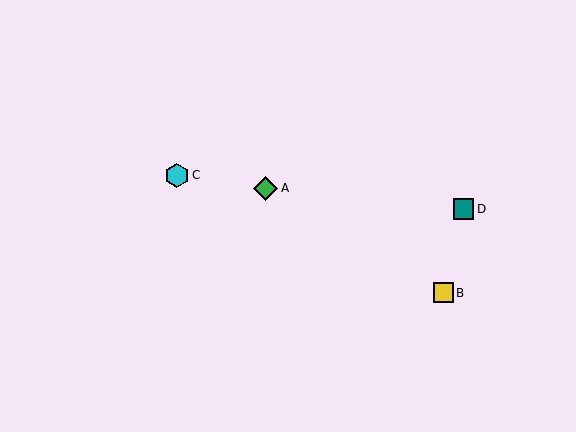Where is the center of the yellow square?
The center of the yellow square is at (443, 293).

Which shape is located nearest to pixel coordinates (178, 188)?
The cyan hexagon (labeled C) at (177, 175) is nearest to that location.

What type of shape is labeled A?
Shape A is a green diamond.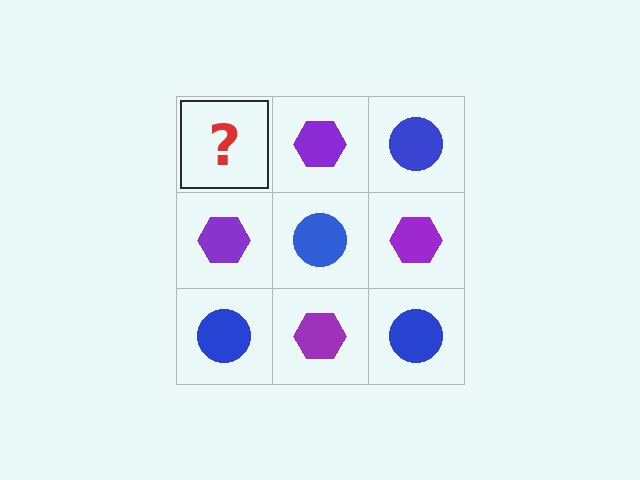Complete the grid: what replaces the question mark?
The question mark should be replaced with a blue circle.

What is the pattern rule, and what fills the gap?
The rule is that it alternates blue circle and purple hexagon in a checkerboard pattern. The gap should be filled with a blue circle.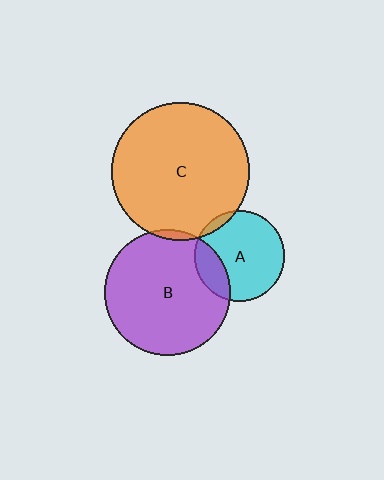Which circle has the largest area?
Circle C (orange).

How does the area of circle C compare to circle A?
Approximately 2.3 times.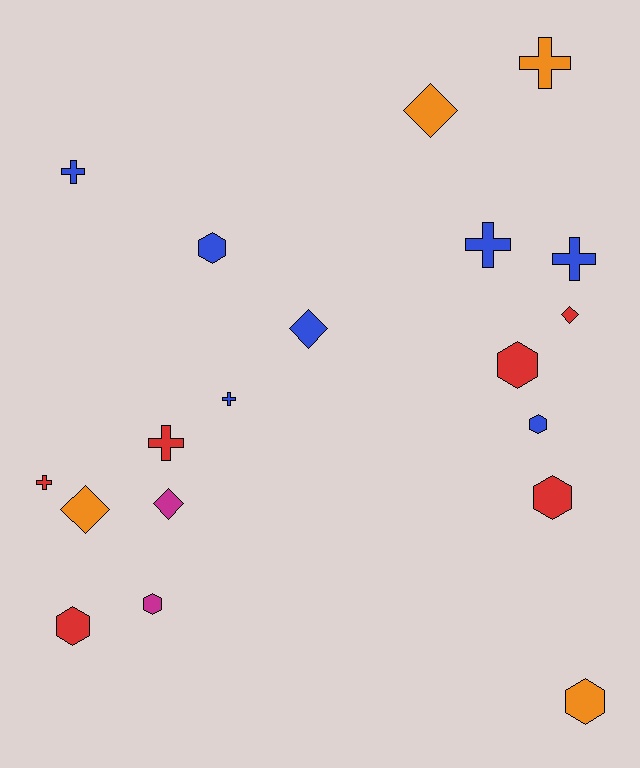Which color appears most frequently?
Blue, with 7 objects.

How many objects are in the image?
There are 19 objects.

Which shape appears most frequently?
Hexagon, with 7 objects.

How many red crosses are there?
There are 2 red crosses.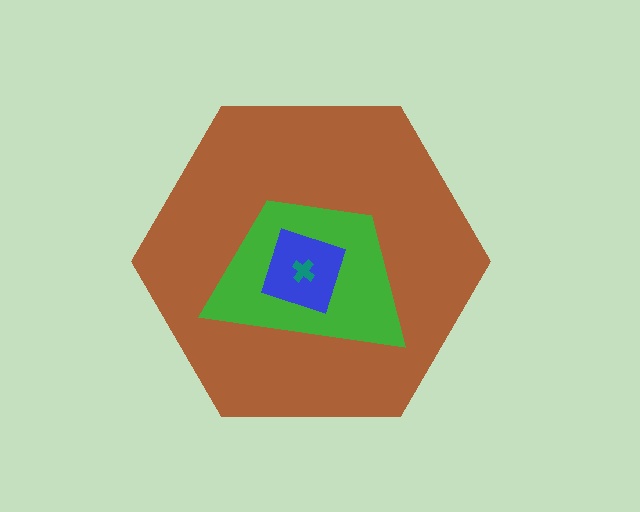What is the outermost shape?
The brown hexagon.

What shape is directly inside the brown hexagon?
The green trapezoid.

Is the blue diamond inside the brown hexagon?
Yes.